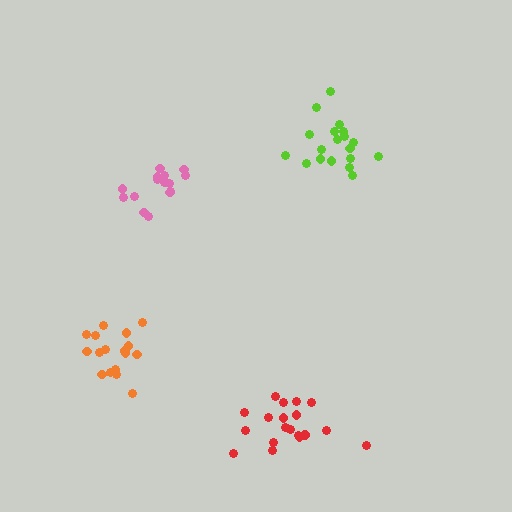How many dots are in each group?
Group 1: 19 dots, Group 2: 17 dots, Group 3: 15 dots, Group 4: 19 dots (70 total).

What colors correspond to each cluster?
The clusters are colored: red, orange, pink, lime.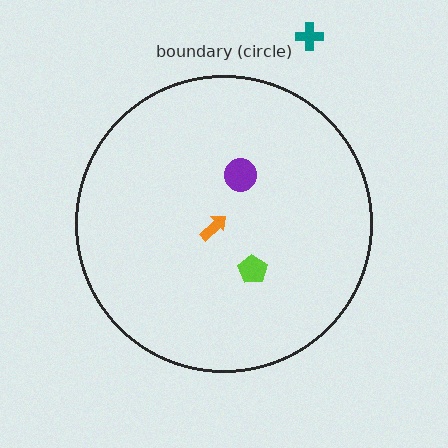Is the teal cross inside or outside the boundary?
Outside.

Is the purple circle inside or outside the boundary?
Inside.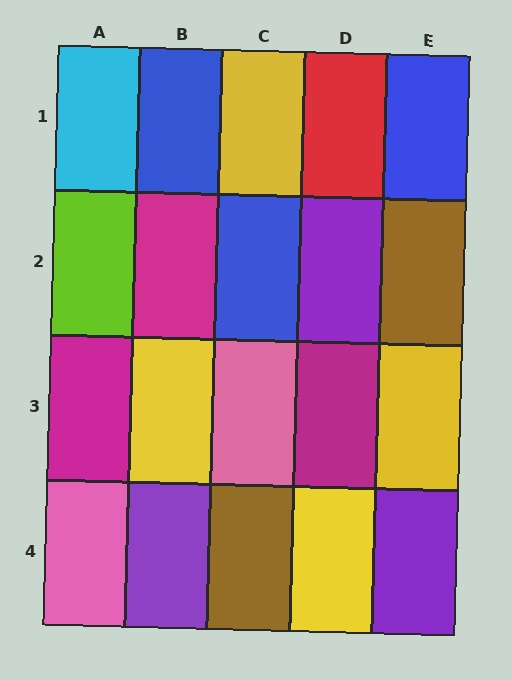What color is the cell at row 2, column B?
Magenta.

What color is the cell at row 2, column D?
Purple.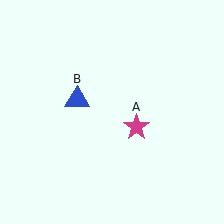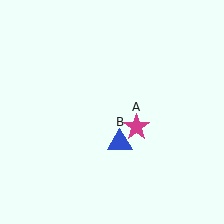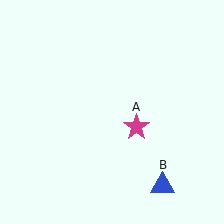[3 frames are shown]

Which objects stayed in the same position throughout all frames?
Magenta star (object A) remained stationary.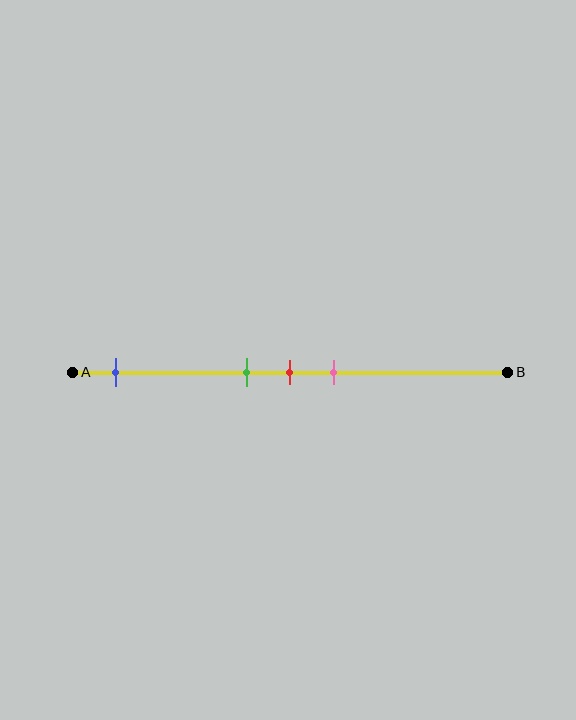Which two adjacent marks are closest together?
The green and red marks are the closest adjacent pair.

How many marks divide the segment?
There are 4 marks dividing the segment.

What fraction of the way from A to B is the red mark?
The red mark is approximately 50% (0.5) of the way from A to B.